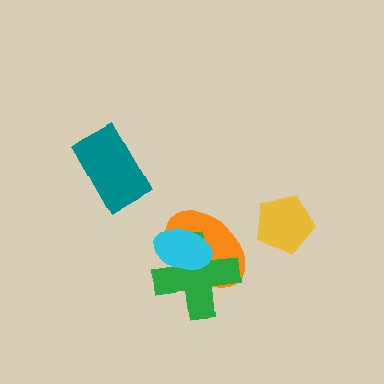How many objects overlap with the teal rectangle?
0 objects overlap with the teal rectangle.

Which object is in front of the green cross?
The cyan ellipse is in front of the green cross.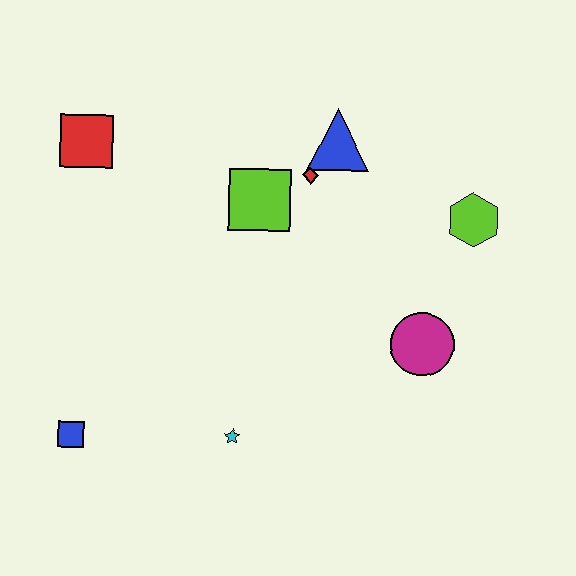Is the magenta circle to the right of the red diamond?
Yes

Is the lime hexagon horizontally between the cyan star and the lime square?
No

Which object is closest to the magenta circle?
The lime hexagon is closest to the magenta circle.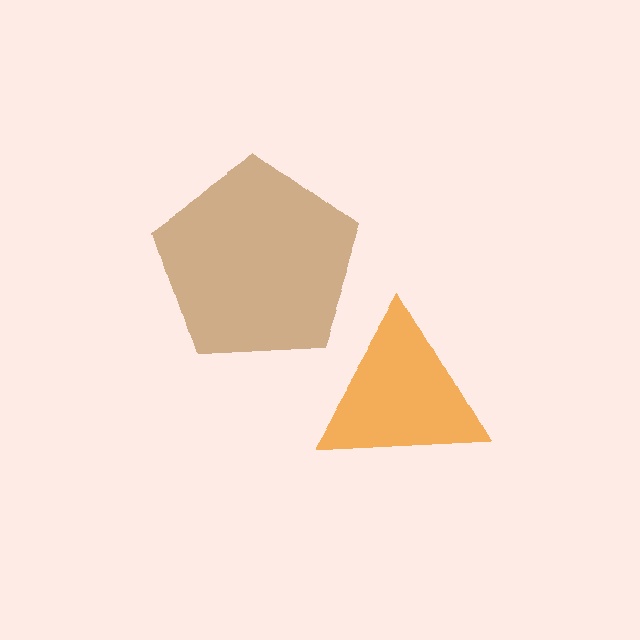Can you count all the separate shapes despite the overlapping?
Yes, there are 2 separate shapes.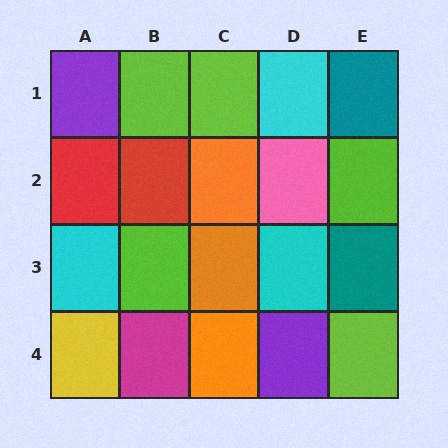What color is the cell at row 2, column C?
Orange.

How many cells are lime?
5 cells are lime.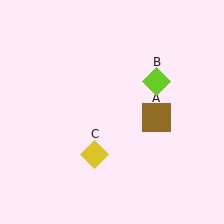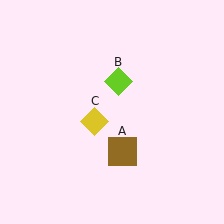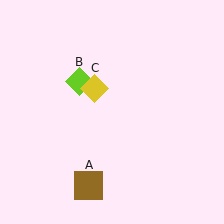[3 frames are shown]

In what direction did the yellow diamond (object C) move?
The yellow diamond (object C) moved up.